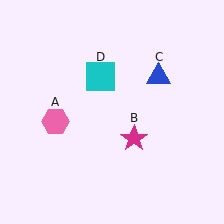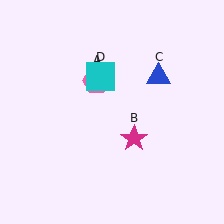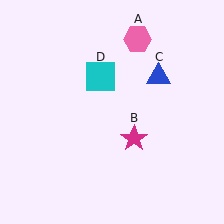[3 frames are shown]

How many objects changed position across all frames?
1 object changed position: pink hexagon (object A).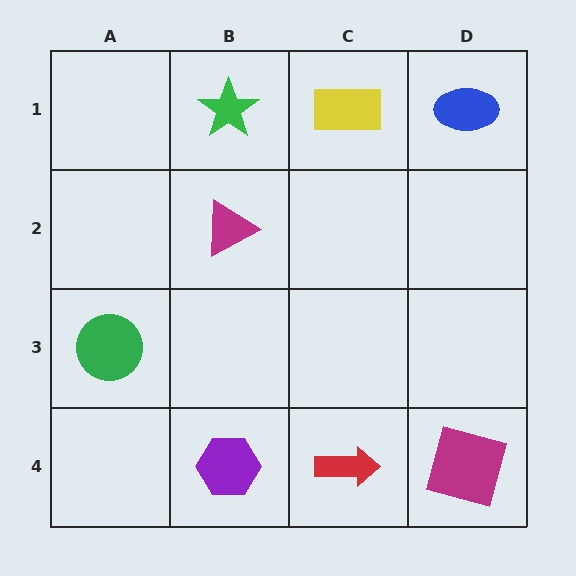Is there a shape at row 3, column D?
No, that cell is empty.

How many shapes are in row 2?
1 shape.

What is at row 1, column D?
A blue ellipse.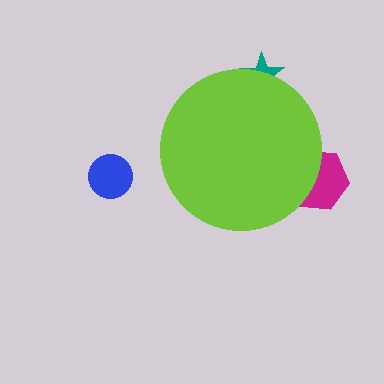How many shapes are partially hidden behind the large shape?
2 shapes are partially hidden.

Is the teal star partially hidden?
Yes, the teal star is partially hidden behind the lime circle.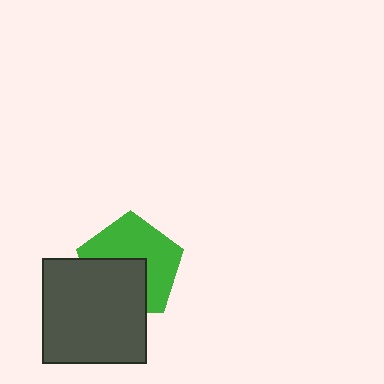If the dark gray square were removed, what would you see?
You would see the complete green pentagon.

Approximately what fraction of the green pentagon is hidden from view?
Roughly 43% of the green pentagon is hidden behind the dark gray square.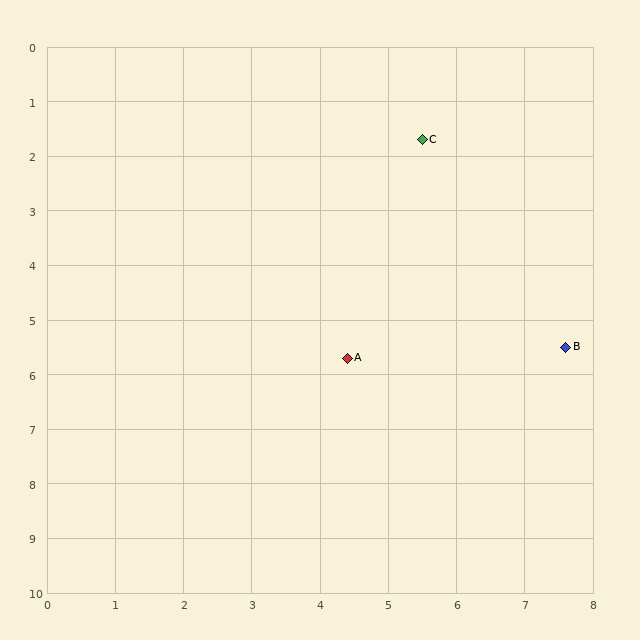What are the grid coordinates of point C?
Point C is at approximately (5.5, 1.7).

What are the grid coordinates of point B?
Point B is at approximately (7.6, 5.5).